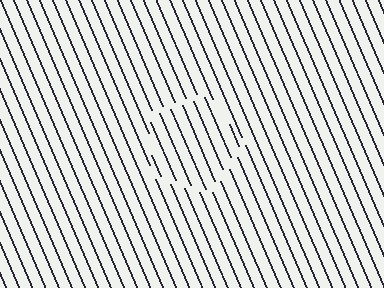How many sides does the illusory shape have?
5 sides — the line-ends trace a pentagon.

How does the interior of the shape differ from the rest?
The interior of the shape contains the same grating, shifted by half a period — the contour is defined by the phase discontinuity where line-ends from the inner and outer gratings abut.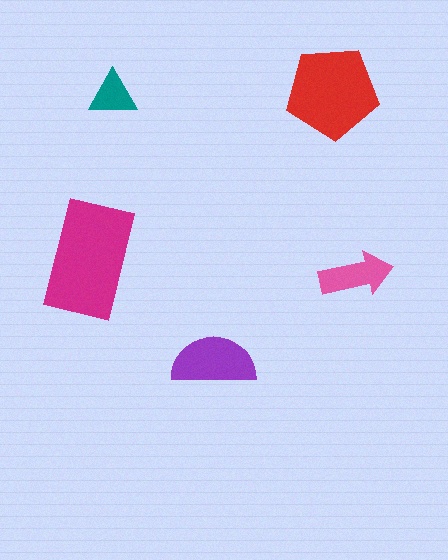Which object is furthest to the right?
The pink arrow is rightmost.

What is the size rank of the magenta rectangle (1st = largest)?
1st.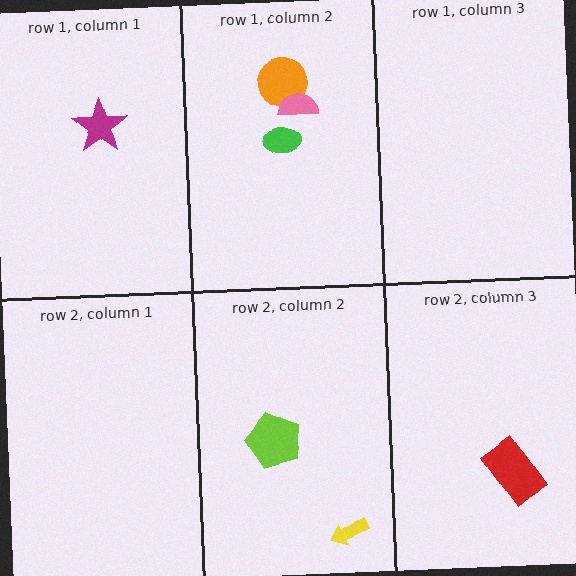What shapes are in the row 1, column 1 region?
The magenta star.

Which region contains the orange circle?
The row 1, column 2 region.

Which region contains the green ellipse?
The row 1, column 2 region.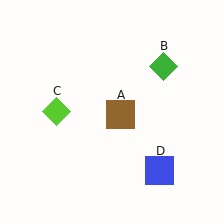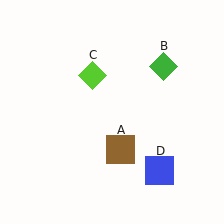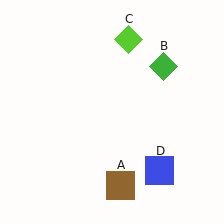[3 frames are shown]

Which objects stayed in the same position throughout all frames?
Green diamond (object B) and blue square (object D) remained stationary.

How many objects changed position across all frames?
2 objects changed position: brown square (object A), lime diamond (object C).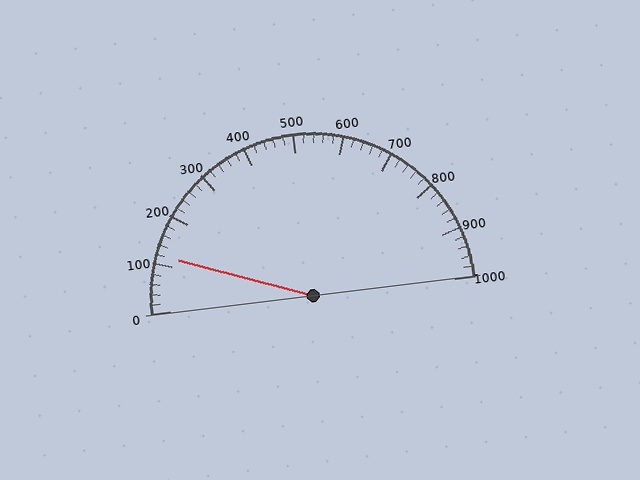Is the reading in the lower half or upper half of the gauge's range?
The reading is in the lower half of the range (0 to 1000).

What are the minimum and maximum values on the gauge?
The gauge ranges from 0 to 1000.